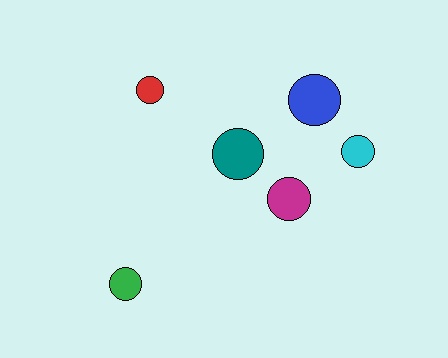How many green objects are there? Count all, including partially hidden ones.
There is 1 green object.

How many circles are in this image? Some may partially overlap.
There are 6 circles.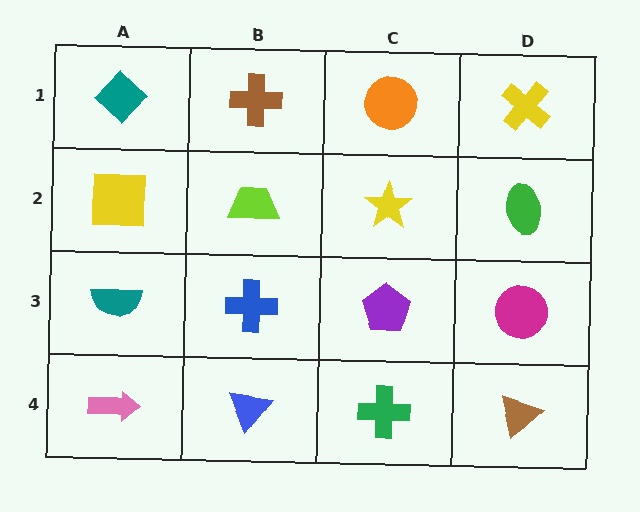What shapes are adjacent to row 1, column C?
A yellow star (row 2, column C), a brown cross (row 1, column B), a yellow cross (row 1, column D).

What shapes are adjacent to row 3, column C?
A yellow star (row 2, column C), a green cross (row 4, column C), a blue cross (row 3, column B), a magenta circle (row 3, column D).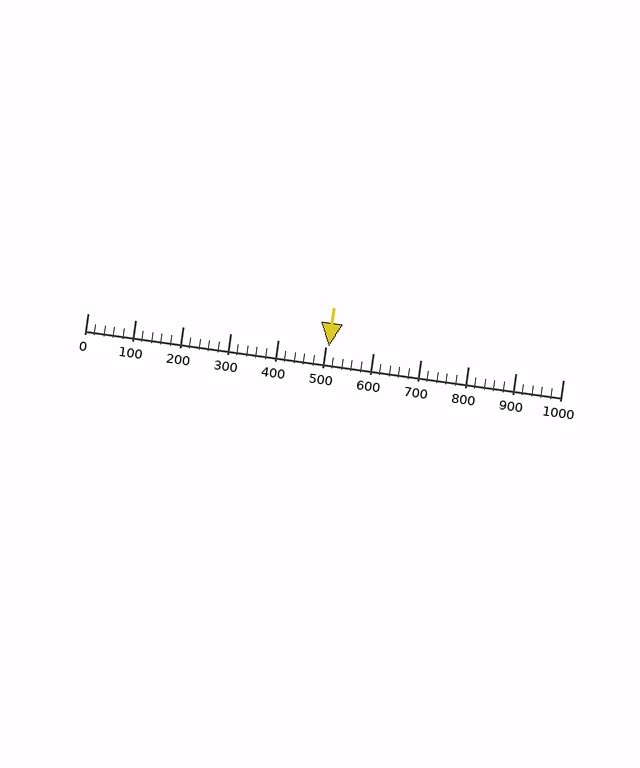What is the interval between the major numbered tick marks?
The major tick marks are spaced 100 units apart.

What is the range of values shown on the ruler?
The ruler shows values from 0 to 1000.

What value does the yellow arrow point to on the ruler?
The yellow arrow points to approximately 508.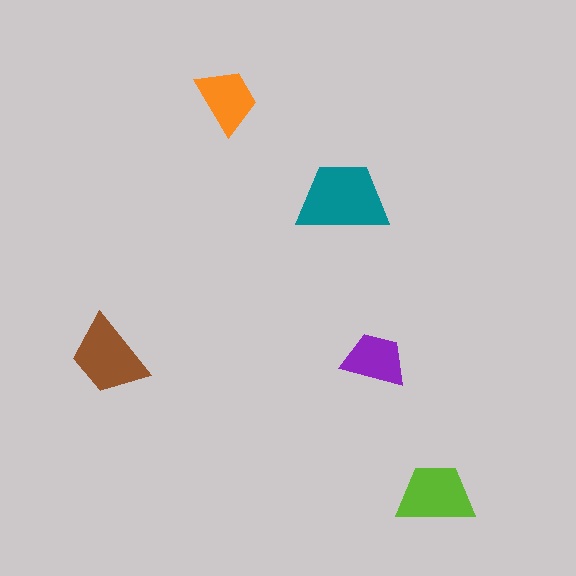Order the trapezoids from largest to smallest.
the teal one, the brown one, the lime one, the orange one, the purple one.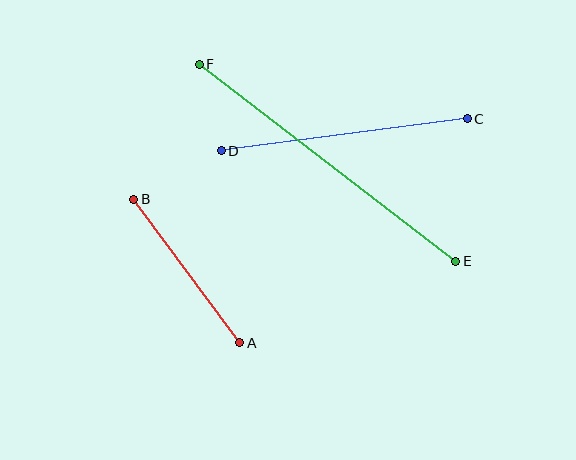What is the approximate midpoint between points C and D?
The midpoint is at approximately (344, 135) pixels.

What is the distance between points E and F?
The distance is approximately 324 pixels.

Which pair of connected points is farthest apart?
Points E and F are farthest apart.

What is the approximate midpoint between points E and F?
The midpoint is at approximately (328, 163) pixels.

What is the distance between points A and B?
The distance is approximately 179 pixels.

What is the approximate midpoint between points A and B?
The midpoint is at approximately (187, 271) pixels.